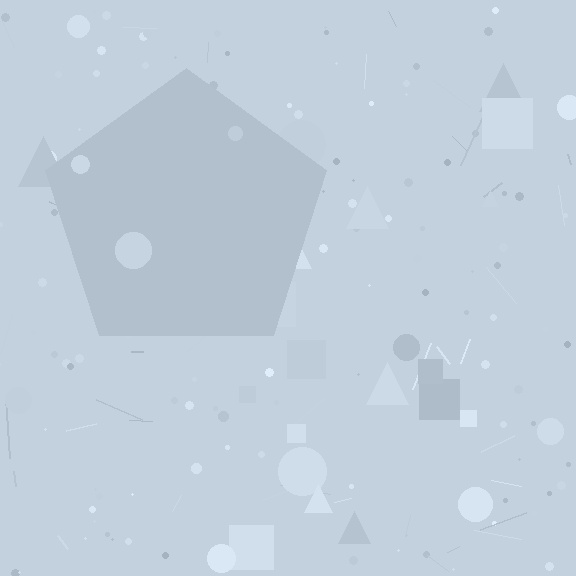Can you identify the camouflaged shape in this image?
The camouflaged shape is a pentagon.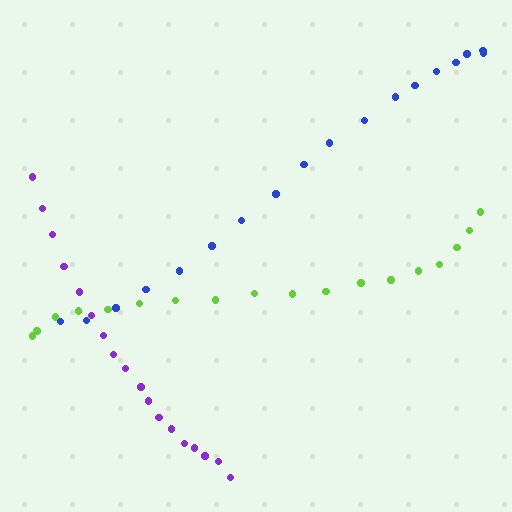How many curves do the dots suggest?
There are 3 distinct paths.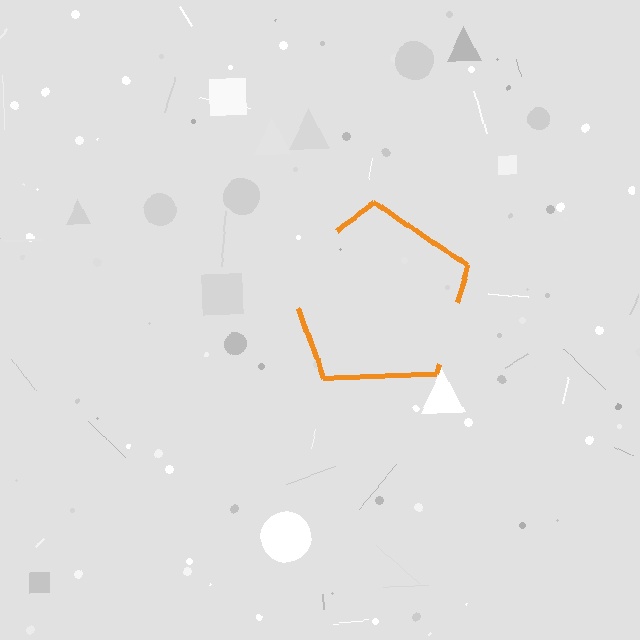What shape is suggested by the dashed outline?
The dashed outline suggests a pentagon.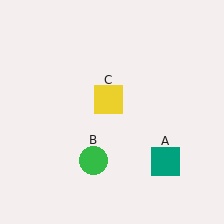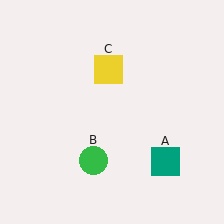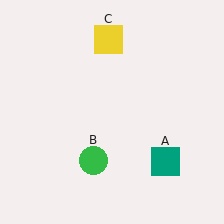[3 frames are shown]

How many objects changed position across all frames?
1 object changed position: yellow square (object C).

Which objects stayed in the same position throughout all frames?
Teal square (object A) and green circle (object B) remained stationary.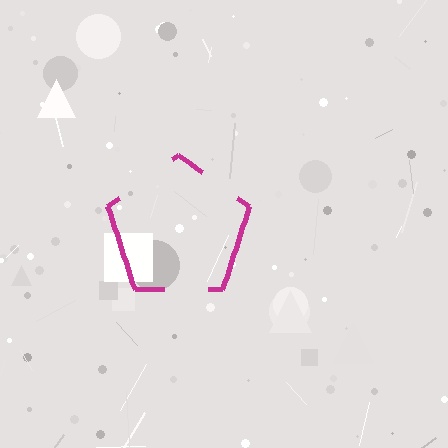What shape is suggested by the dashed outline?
The dashed outline suggests a pentagon.